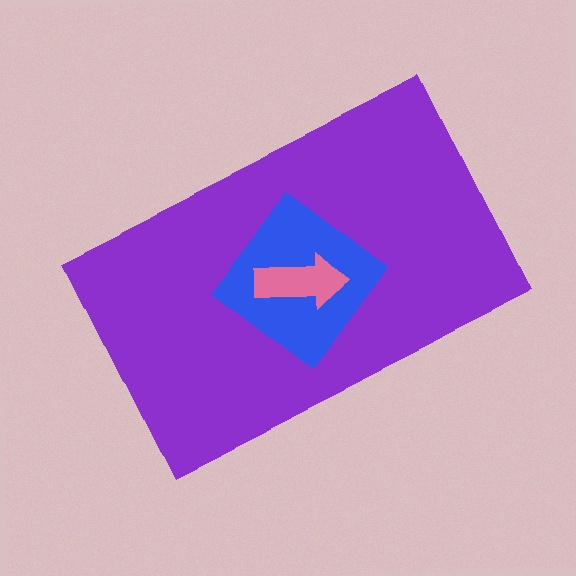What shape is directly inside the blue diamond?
The pink arrow.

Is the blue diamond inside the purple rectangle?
Yes.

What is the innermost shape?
The pink arrow.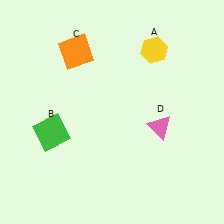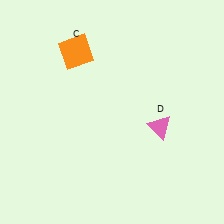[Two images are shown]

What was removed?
The yellow hexagon (A), the green square (B) were removed in Image 2.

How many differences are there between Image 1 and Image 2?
There are 2 differences between the two images.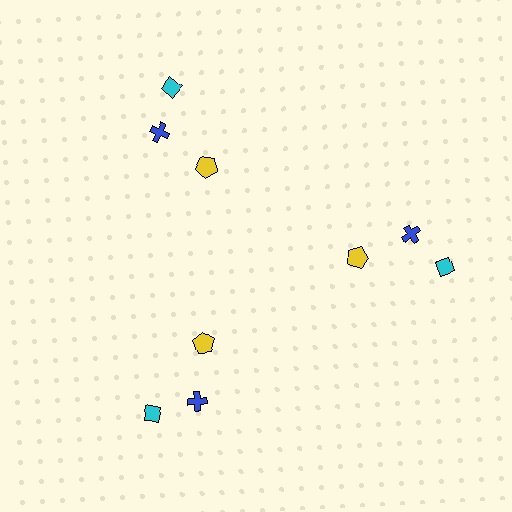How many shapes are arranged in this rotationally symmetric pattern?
There are 9 shapes, arranged in 3 groups of 3.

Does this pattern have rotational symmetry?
Yes, this pattern has 3-fold rotational symmetry. It looks the same after rotating 120 degrees around the center.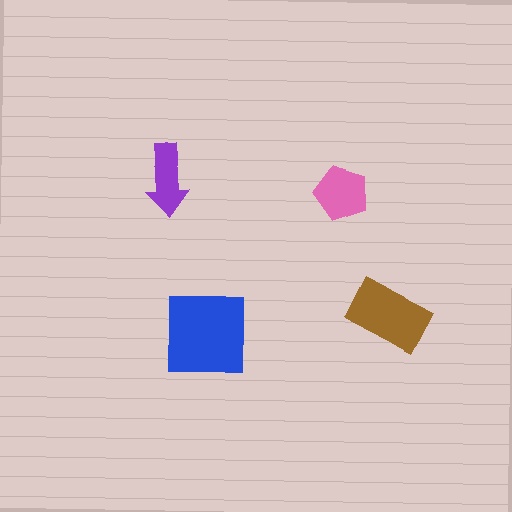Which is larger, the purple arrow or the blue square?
The blue square.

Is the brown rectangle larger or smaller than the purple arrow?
Larger.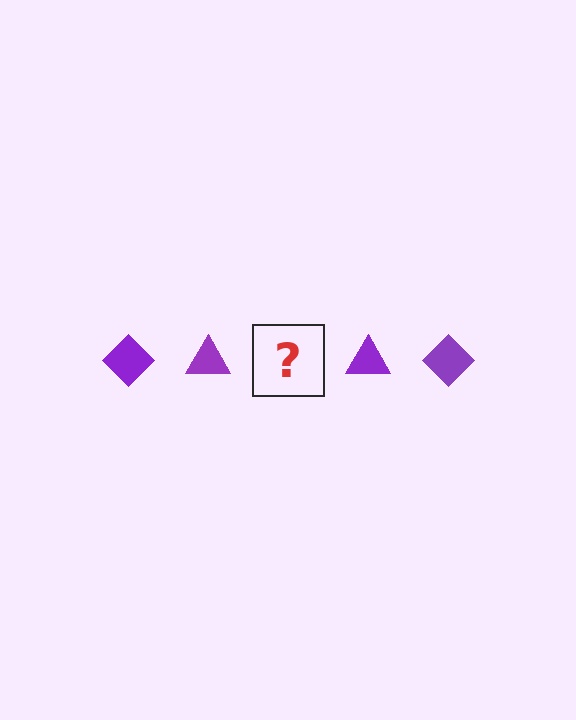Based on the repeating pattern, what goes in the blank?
The blank should be a purple diamond.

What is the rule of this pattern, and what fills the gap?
The rule is that the pattern cycles through diamond, triangle shapes in purple. The gap should be filled with a purple diamond.